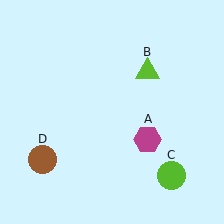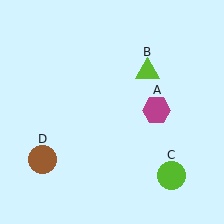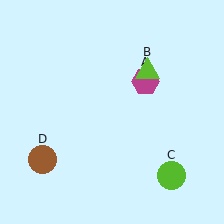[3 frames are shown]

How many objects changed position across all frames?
1 object changed position: magenta hexagon (object A).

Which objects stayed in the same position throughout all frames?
Lime triangle (object B) and lime circle (object C) and brown circle (object D) remained stationary.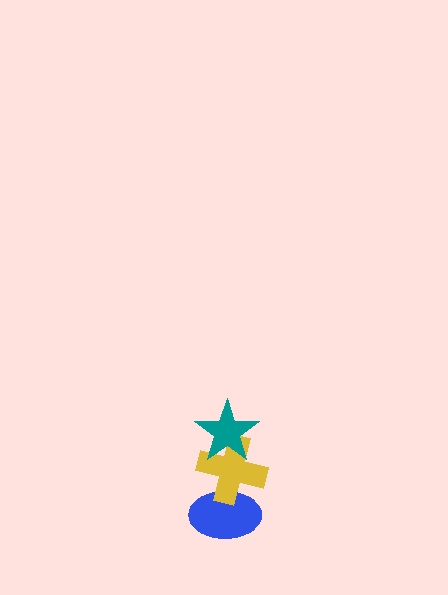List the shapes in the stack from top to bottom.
From top to bottom: the teal star, the yellow cross, the blue ellipse.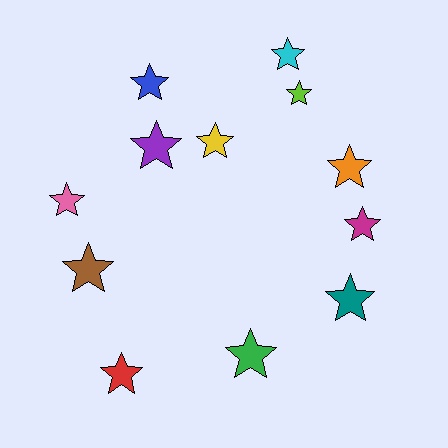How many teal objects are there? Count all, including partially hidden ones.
There is 1 teal object.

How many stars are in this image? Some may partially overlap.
There are 12 stars.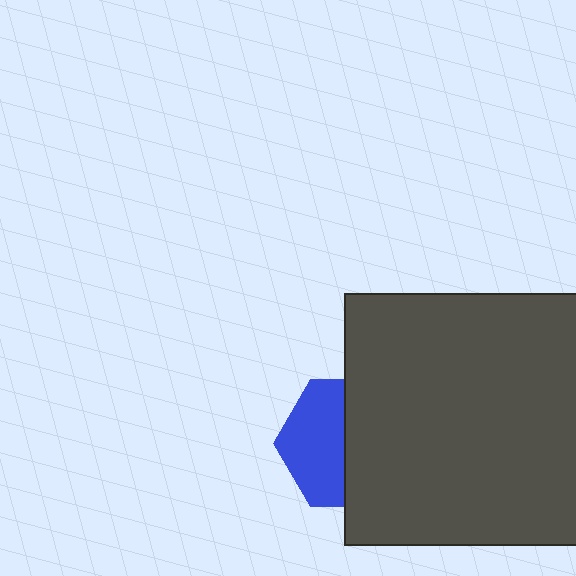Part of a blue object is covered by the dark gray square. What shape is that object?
It is a hexagon.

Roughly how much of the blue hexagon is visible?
About half of it is visible (roughly 47%).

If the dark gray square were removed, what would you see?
You would see the complete blue hexagon.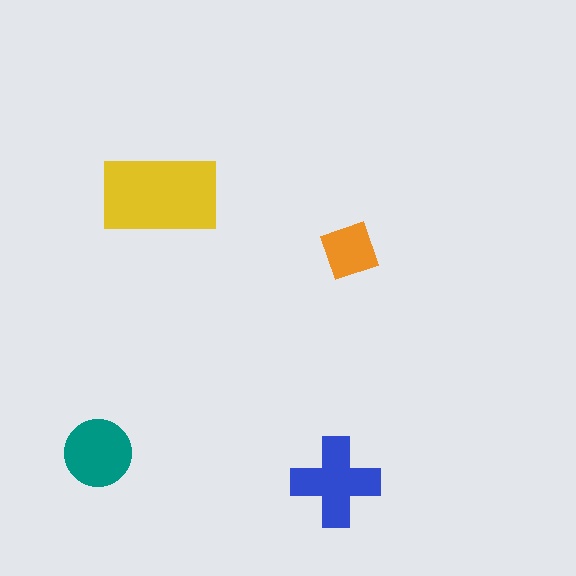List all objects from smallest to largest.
The orange diamond, the teal circle, the blue cross, the yellow rectangle.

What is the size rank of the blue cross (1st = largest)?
2nd.